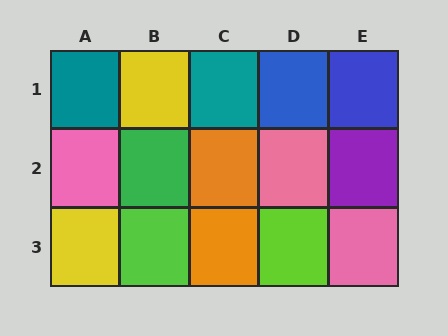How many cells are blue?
2 cells are blue.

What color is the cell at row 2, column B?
Green.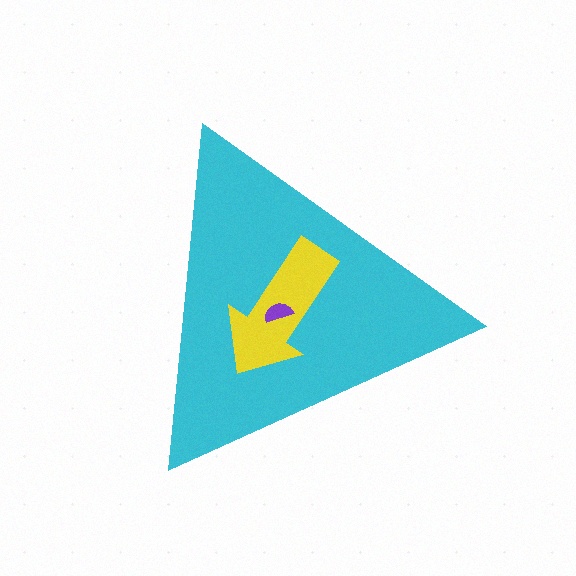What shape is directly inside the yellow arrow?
The purple semicircle.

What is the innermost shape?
The purple semicircle.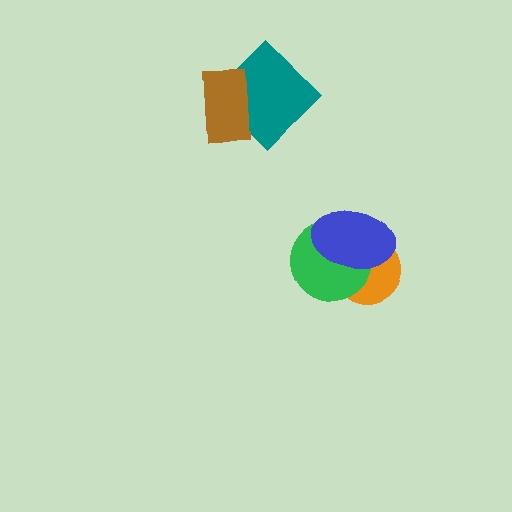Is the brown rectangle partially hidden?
No, no other shape covers it.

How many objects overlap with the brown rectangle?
1 object overlaps with the brown rectangle.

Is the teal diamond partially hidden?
Yes, it is partially covered by another shape.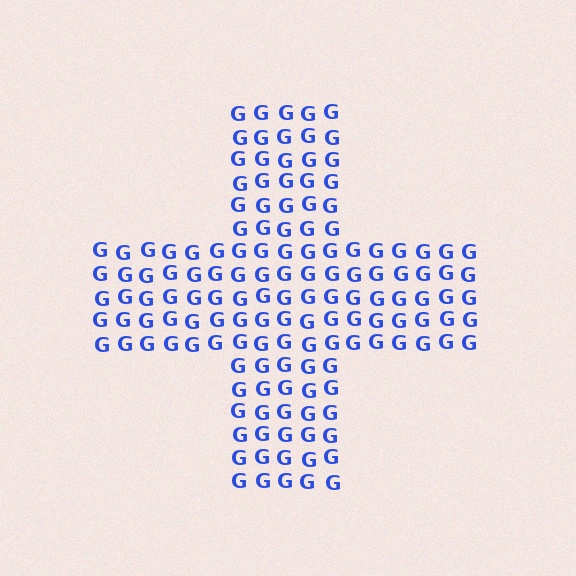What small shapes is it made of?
It is made of small letter G's.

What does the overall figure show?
The overall figure shows a cross.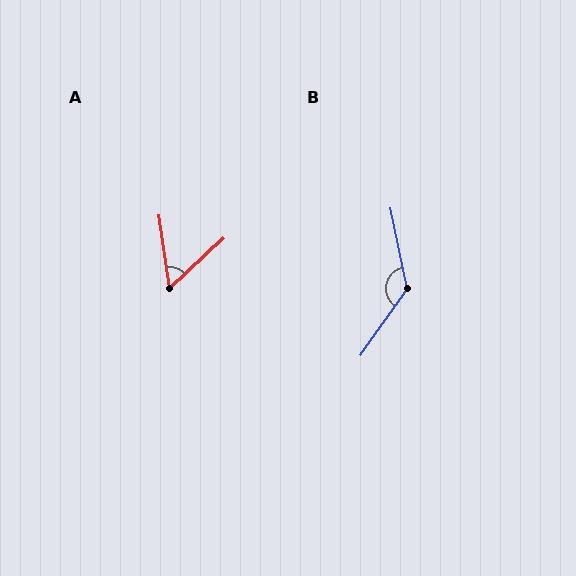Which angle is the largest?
B, at approximately 133 degrees.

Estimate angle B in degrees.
Approximately 133 degrees.